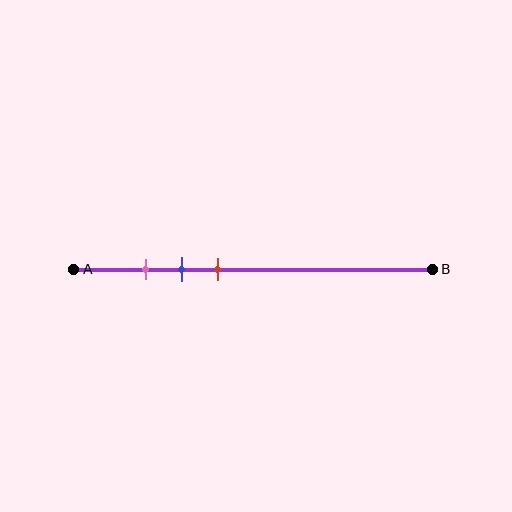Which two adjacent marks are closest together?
The pink and blue marks are the closest adjacent pair.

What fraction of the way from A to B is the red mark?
The red mark is approximately 40% (0.4) of the way from A to B.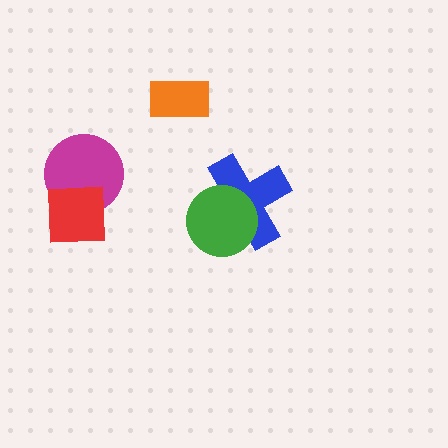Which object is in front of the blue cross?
The green circle is in front of the blue cross.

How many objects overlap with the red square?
1 object overlaps with the red square.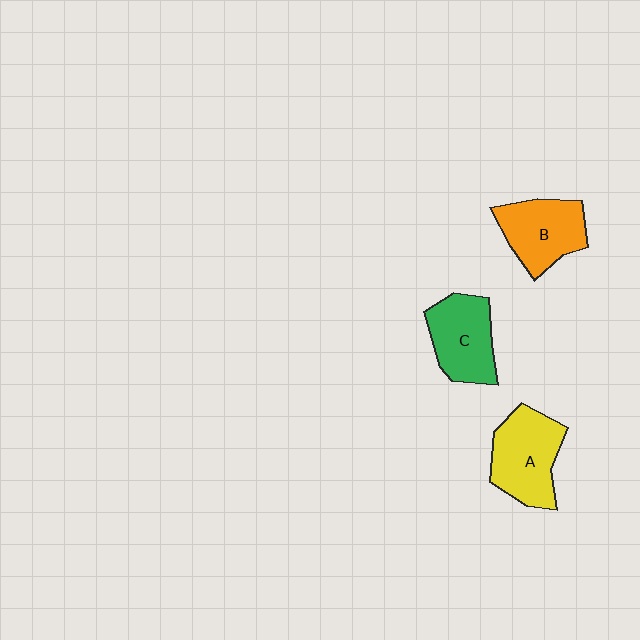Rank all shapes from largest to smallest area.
From largest to smallest: A (yellow), B (orange), C (green).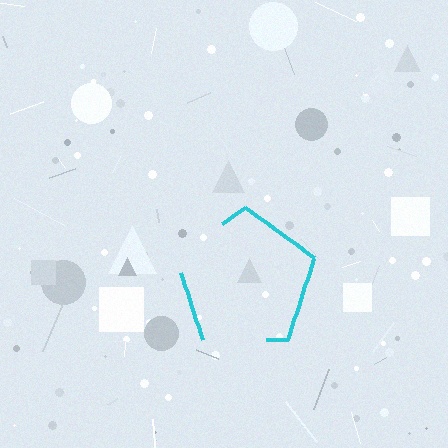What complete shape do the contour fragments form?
The contour fragments form a pentagon.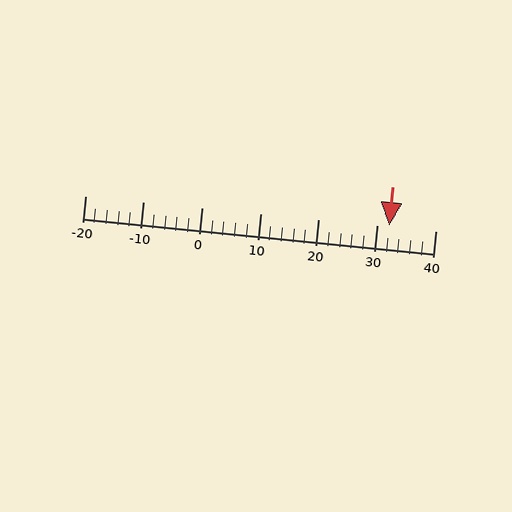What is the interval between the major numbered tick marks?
The major tick marks are spaced 10 units apart.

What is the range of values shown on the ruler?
The ruler shows values from -20 to 40.